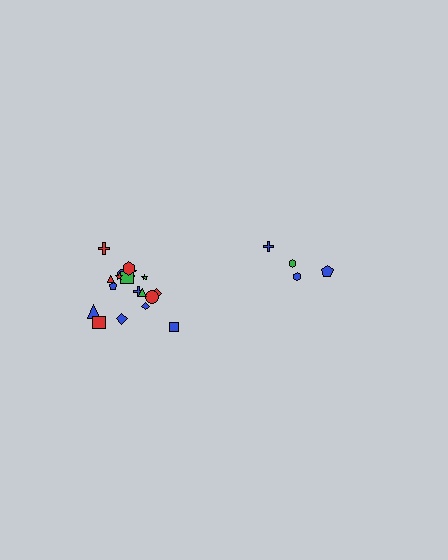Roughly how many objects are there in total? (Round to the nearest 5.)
Roughly 20 objects in total.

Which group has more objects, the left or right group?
The left group.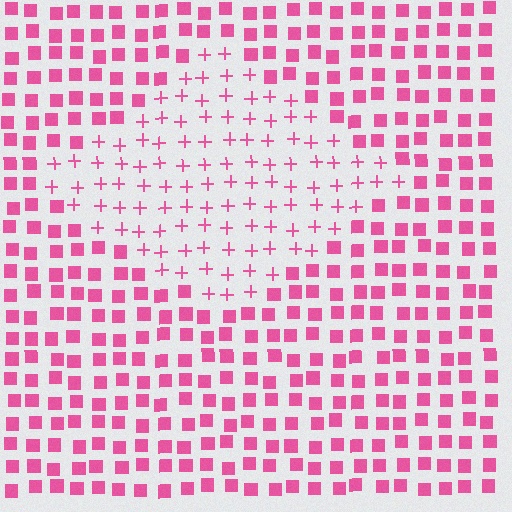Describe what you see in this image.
The image is filled with small pink elements arranged in a uniform grid. A diamond-shaped region contains plus signs, while the surrounding area contains squares. The boundary is defined purely by the change in element shape.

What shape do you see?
I see a diamond.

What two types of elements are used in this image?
The image uses plus signs inside the diamond region and squares outside it.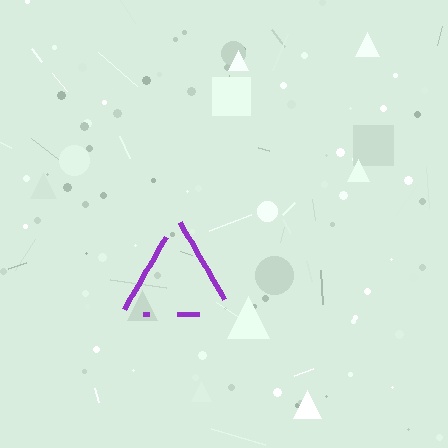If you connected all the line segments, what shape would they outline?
They would outline a triangle.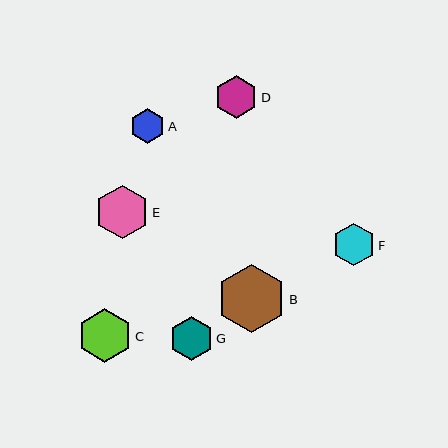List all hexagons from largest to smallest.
From largest to smallest: B, E, C, G, F, D, A.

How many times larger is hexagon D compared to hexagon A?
Hexagon D is approximately 1.2 times the size of hexagon A.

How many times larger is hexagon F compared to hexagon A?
Hexagon F is approximately 1.2 times the size of hexagon A.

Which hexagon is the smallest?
Hexagon A is the smallest with a size of approximately 34 pixels.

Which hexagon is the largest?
Hexagon B is the largest with a size of approximately 69 pixels.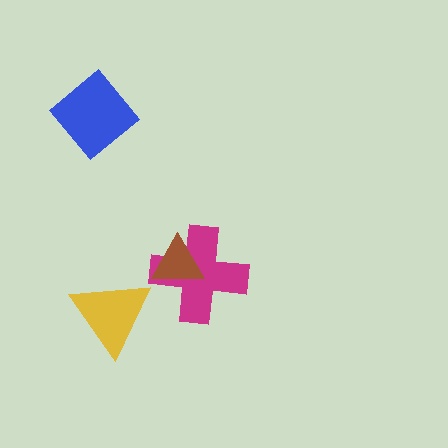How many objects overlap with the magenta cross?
1 object overlaps with the magenta cross.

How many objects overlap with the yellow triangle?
0 objects overlap with the yellow triangle.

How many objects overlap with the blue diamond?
0 objects overlap with the blue diamond.